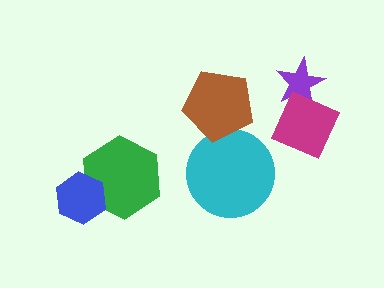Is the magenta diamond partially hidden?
No, no other shape covers it.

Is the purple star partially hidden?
Yes, it is partially covered by another shape.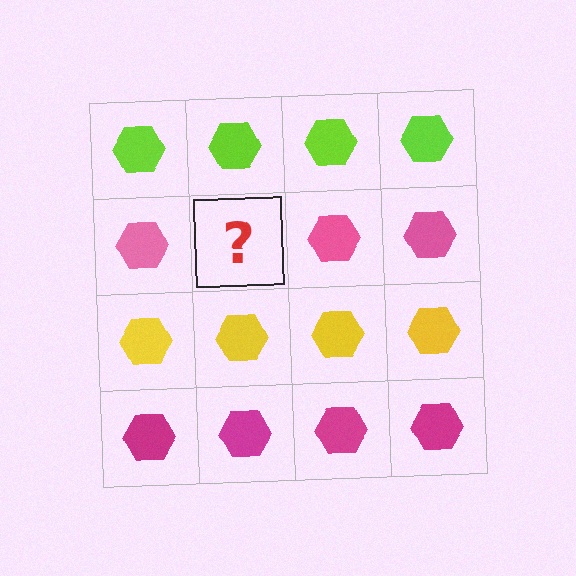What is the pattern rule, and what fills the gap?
The rule is that each row has a consistent color. The gap should be filled with a pink hexagon.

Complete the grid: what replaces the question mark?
The question mark should be replaced with a pink hexagon.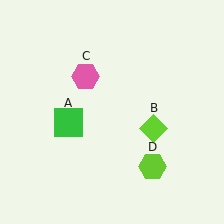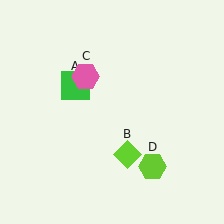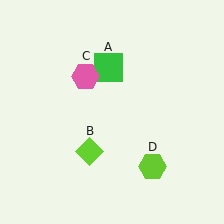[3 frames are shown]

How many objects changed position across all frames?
2 objects changed position: green square (object A), lime diamond (object B).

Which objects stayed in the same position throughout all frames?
Pink hexagon (object C) and lime hexagon (object D) remained stationary.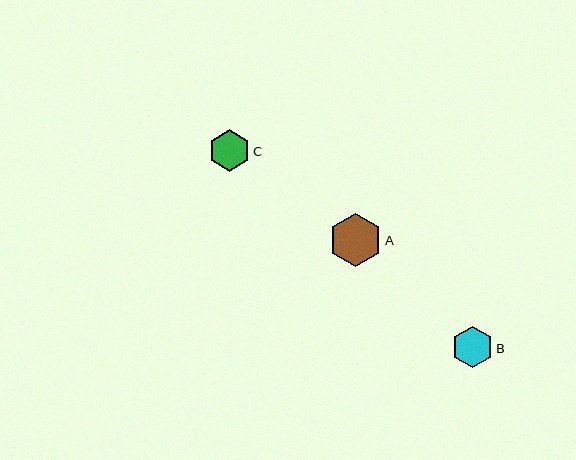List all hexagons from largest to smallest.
From largest to smallest: A, B, C.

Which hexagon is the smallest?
Hexagon C is the smallest with a size of approximately 41 pixels.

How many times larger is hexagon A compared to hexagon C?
Hexagon A is approximately 1.3 times the size of hexagon C.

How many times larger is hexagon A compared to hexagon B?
Hexagon A is approximately 1.3 times the size of hexagon B.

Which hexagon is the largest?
Hexagon A is the largest with a size of approximately 53 pixels.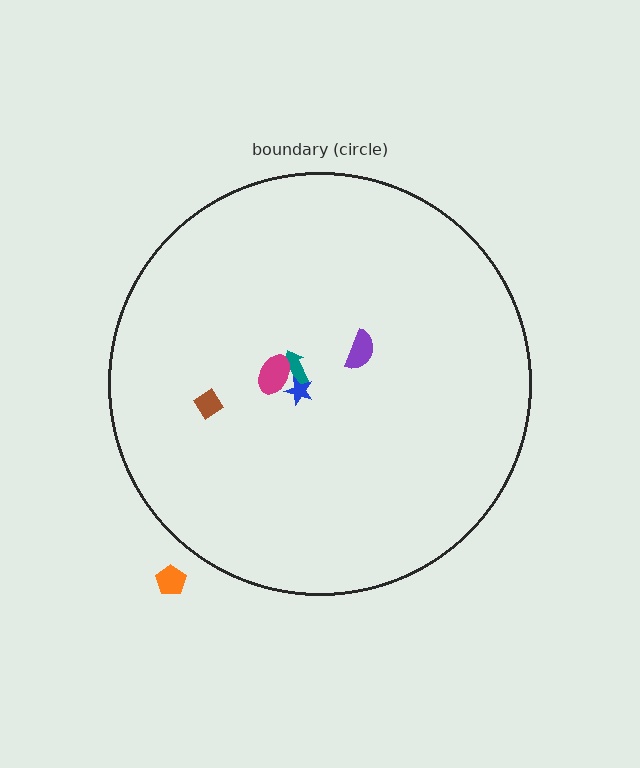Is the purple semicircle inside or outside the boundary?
Inside.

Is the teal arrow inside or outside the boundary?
Inside.